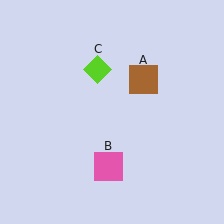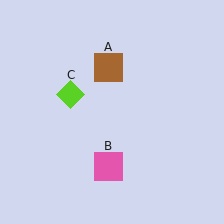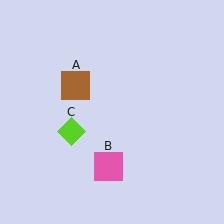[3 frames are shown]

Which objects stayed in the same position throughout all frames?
Pink square (object B) remained stationary.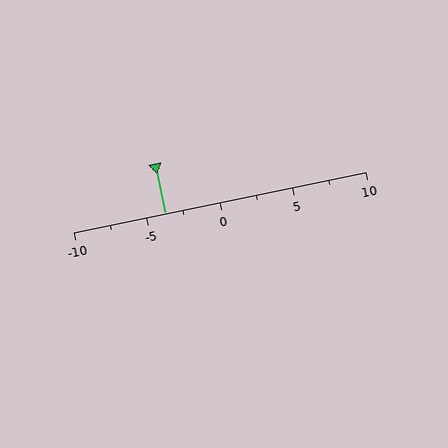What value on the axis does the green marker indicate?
The marker indicates approximately -3.8.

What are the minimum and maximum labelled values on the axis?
The axis runs from -10 to 10.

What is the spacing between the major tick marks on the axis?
The major ticks are spaced 5 apart.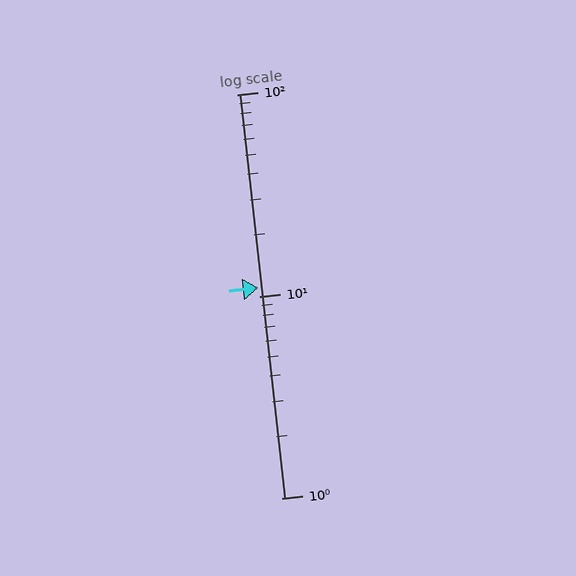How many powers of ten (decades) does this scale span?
The scale spans 2 decades, from 1 to 100.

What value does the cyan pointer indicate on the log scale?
The pointer indicates approximately 11.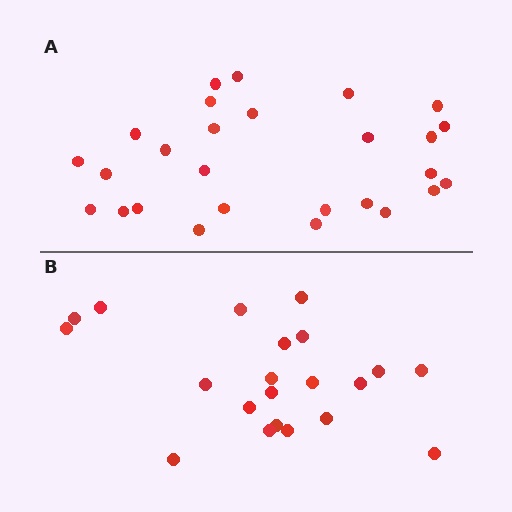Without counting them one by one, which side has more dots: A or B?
Region A (the top region) has more dots.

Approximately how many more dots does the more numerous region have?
Region A has about 6 more dots than region B.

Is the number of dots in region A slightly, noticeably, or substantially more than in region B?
Region A has noticeably more, but not dramatically so. The ratio is roughly 1.3 to 1.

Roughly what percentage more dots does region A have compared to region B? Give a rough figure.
About 30% more.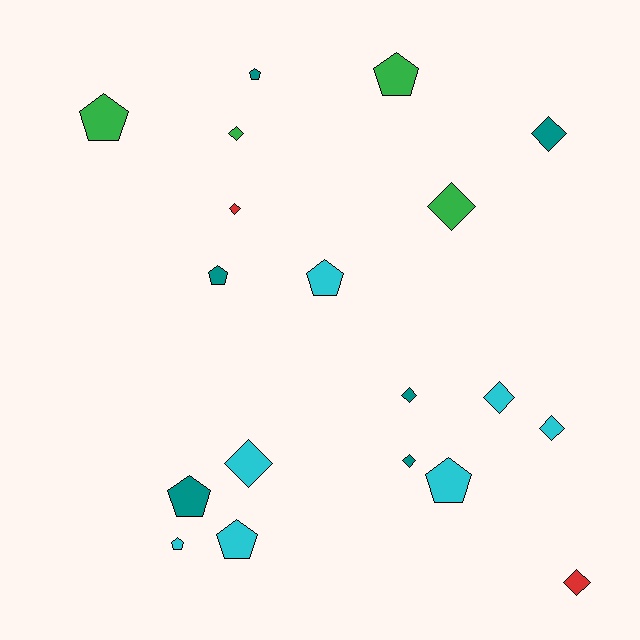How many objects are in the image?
There are 19 objects.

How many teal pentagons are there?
There are 3 teal pentagons.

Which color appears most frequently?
Cyan, with 7 objects.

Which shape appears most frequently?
Diamond, with 10 objects.